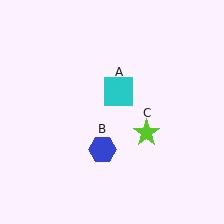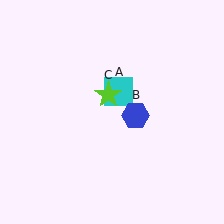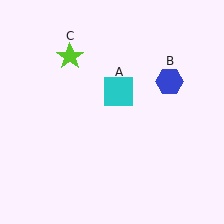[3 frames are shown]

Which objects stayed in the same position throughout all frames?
Cyan square (object A) remained stationary.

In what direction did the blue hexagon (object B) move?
The blue hexagon (object B) moved up and to the right.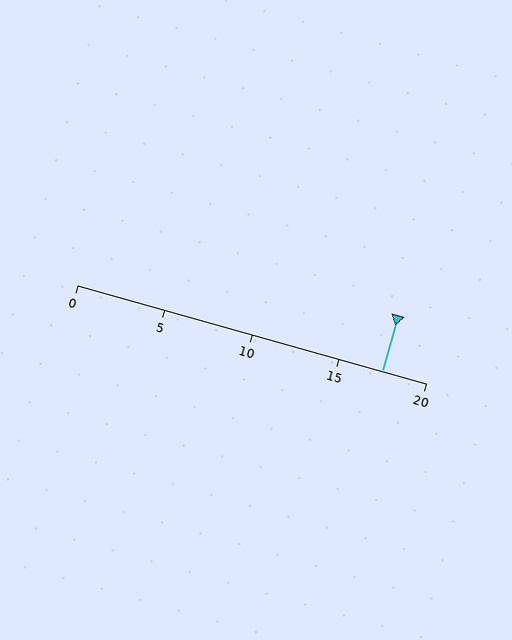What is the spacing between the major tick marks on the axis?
The major ticks are spaced 5 apart.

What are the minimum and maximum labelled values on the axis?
The axis runs from 0 to 20.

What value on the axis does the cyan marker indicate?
The marker indicates approximately 17.5.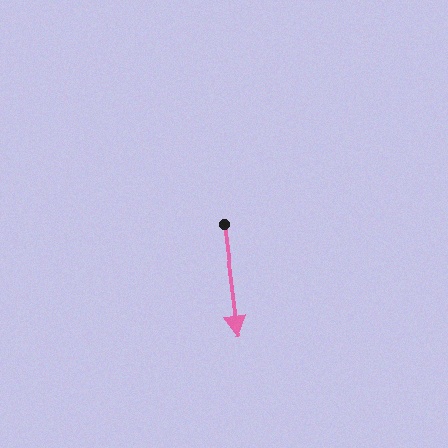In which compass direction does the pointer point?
South.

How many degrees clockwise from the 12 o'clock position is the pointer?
Approximately 173 degrees.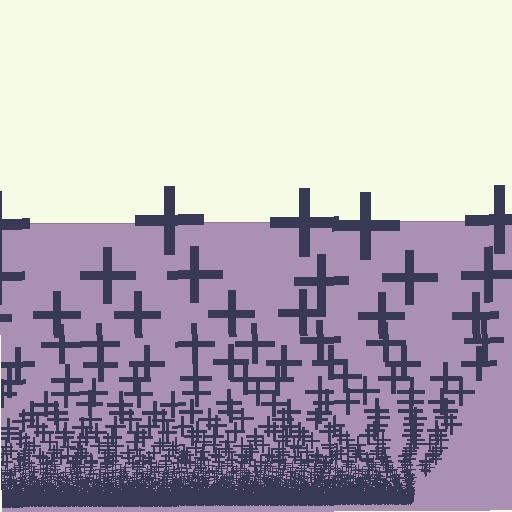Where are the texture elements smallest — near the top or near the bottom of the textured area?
Near the bottom.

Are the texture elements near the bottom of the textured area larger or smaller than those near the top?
Smaller. The gradient is inverted — elements near the bottom are smaller and denser.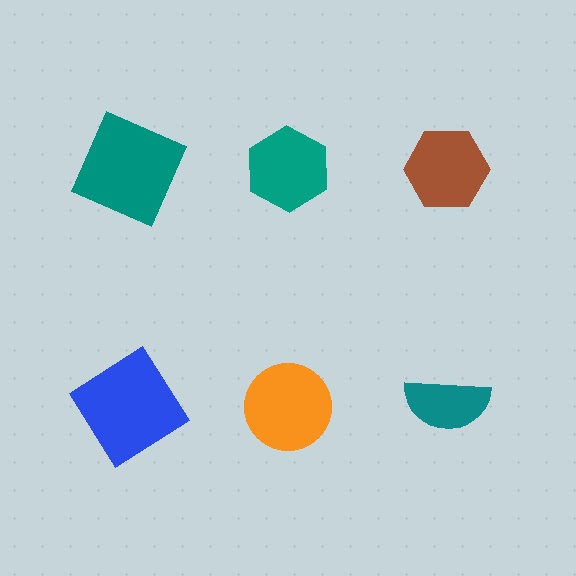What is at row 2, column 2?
An orange circle.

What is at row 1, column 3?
A brown hexagon.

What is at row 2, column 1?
A blue diamond.